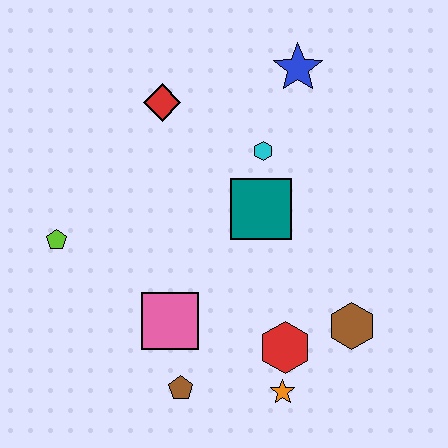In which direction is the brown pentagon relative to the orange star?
The brown pentagon is to the left of the orange star.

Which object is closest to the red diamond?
The cyan hexagon is closest to the red diamond.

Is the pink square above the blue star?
No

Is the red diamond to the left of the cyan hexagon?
Yes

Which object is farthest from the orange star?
The blue star is farthest from the orange star.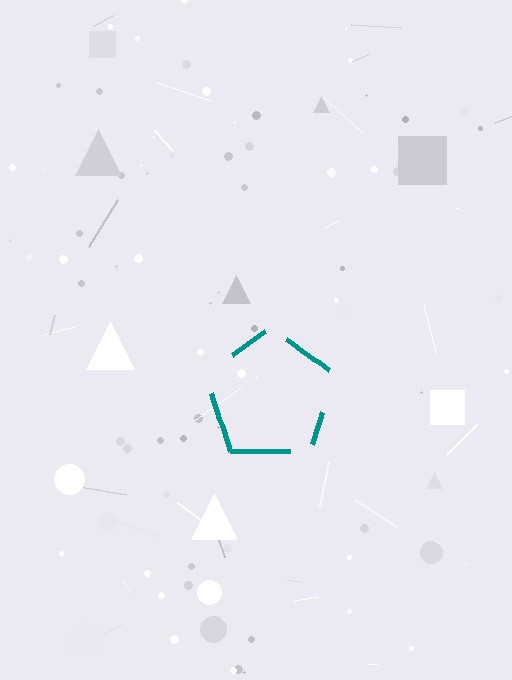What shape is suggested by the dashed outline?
The dashed outline suggests a pentagon.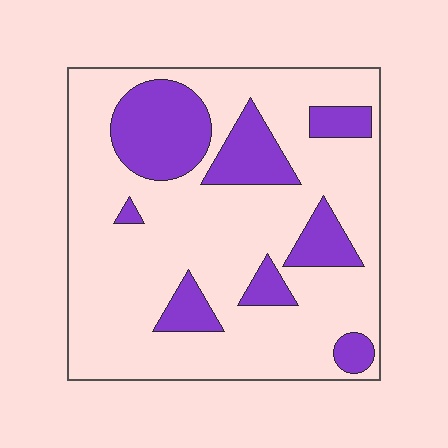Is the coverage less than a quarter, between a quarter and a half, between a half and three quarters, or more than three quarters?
Less than a quarter.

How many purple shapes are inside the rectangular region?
8.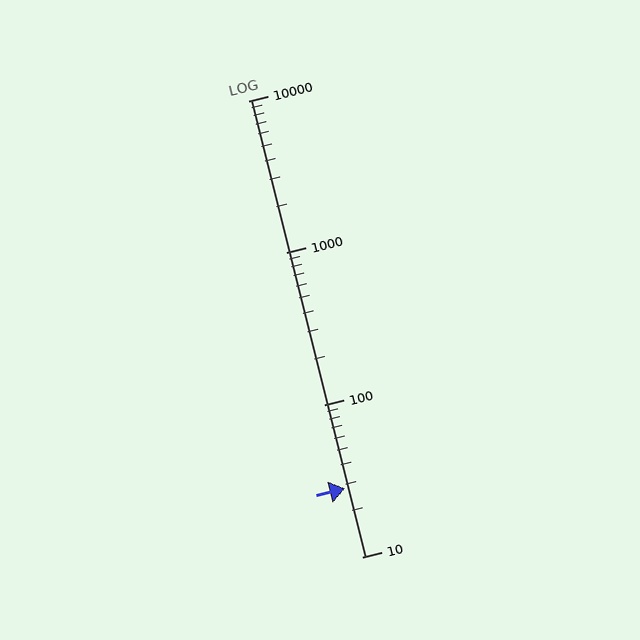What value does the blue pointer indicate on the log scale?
The pointer indicates approximately 28.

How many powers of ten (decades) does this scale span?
The scale spans 3 decades, from 10 to 10000.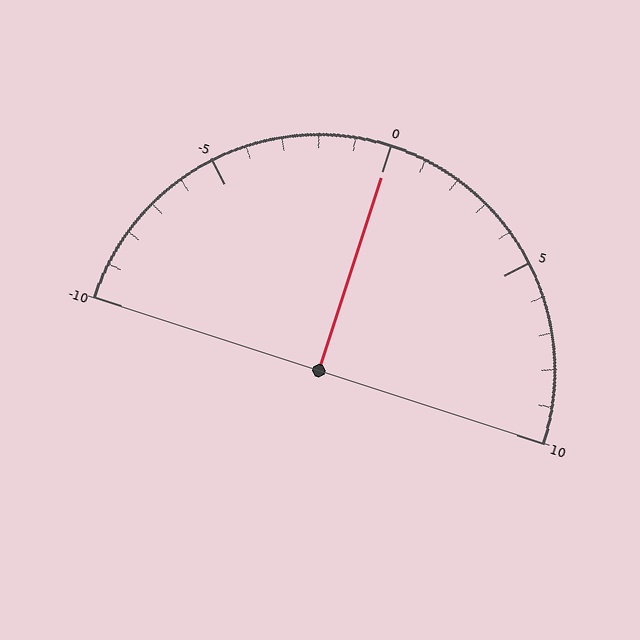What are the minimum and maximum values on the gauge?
The gauge ranges from -10 to 10.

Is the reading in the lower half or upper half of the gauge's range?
The reading is in the upper half of the range (-10 to 10).